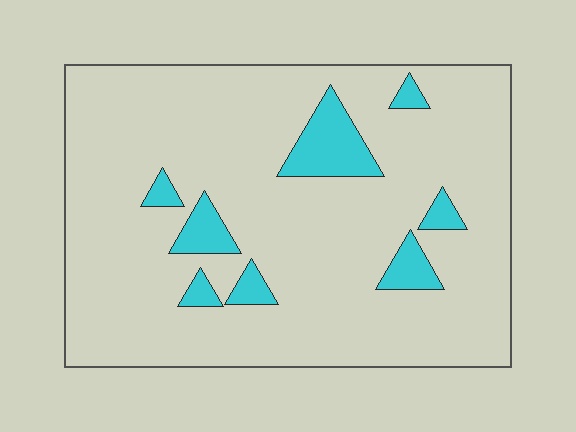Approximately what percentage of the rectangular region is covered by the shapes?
Approximately 10%.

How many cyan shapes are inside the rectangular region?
8.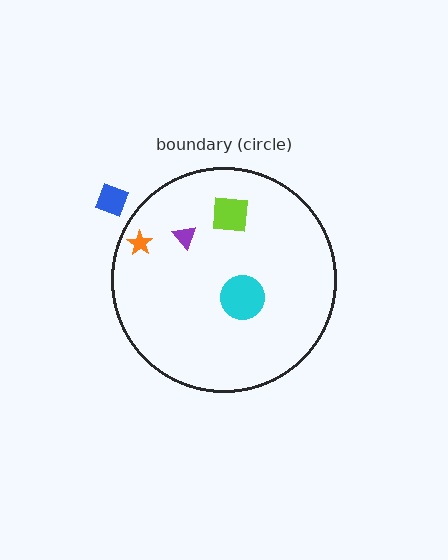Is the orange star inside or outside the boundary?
Inside.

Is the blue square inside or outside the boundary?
Outside.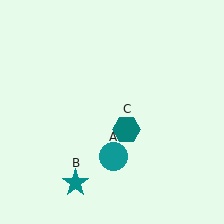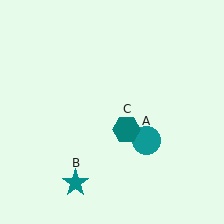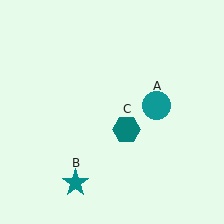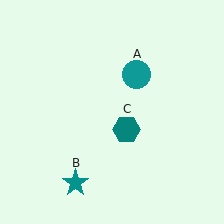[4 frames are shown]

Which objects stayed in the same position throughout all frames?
Teal star (object B) and teal hexagon (object C) remained stationary.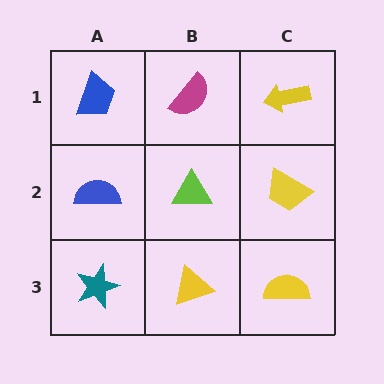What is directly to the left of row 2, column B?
A blue semicircle.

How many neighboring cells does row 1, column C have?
2.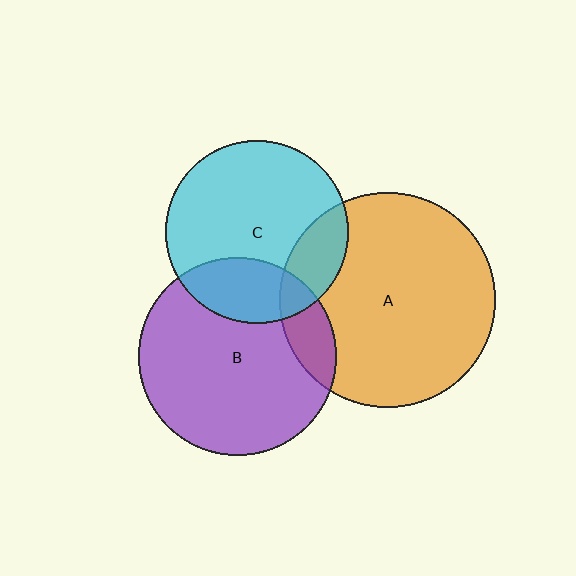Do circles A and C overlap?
Yes.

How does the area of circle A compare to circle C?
Approximately 1.4 times.